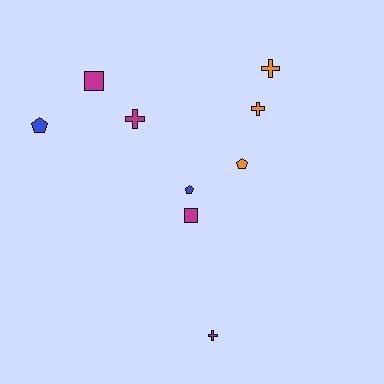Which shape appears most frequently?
Cross, with 4 objects.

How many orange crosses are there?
There are 2 orange crosses.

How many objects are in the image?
There are 9 objects.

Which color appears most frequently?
Magenta, with 4 objects.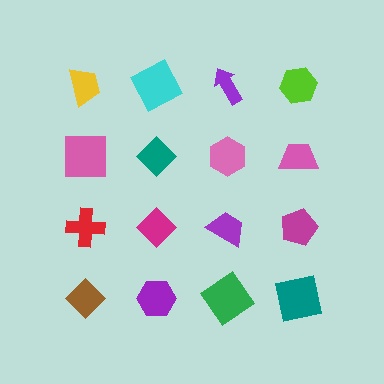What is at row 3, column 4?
A magenta pentagon.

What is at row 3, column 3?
A purple trapezoid.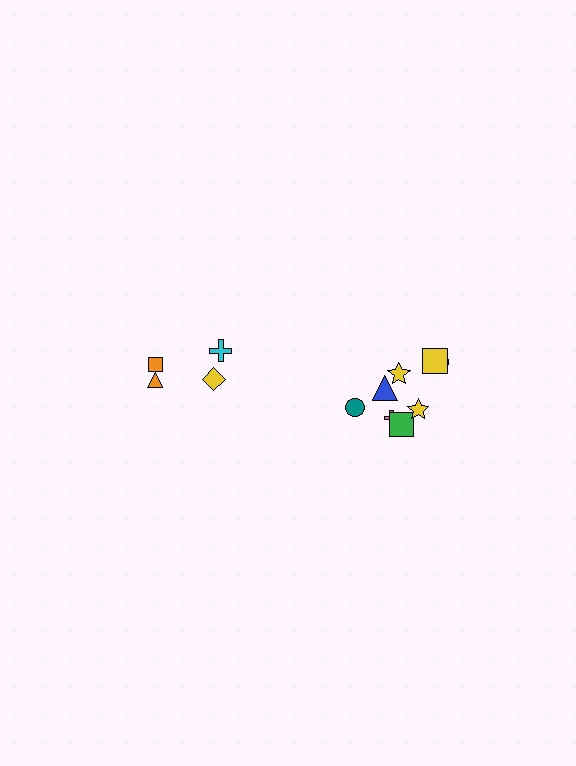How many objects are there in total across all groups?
There are 12 objects.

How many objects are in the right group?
There are 8 objects.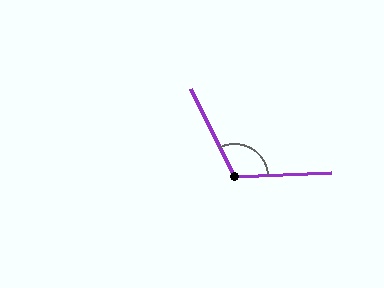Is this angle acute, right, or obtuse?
It is obtuse.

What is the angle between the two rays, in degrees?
Approximately 114 degrees.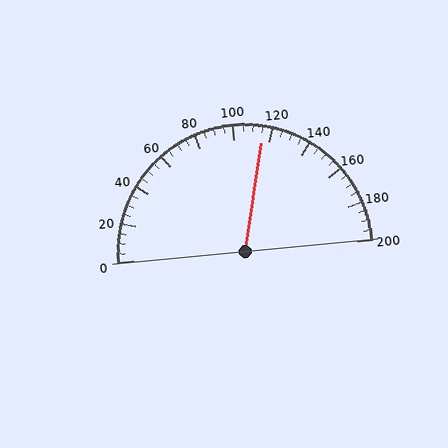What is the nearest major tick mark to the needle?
The nearest major tick mark is 120.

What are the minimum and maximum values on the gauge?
The gauge ranges from 0 to 200.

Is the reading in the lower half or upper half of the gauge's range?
The reading is in the upper half of the range (0 to 200).